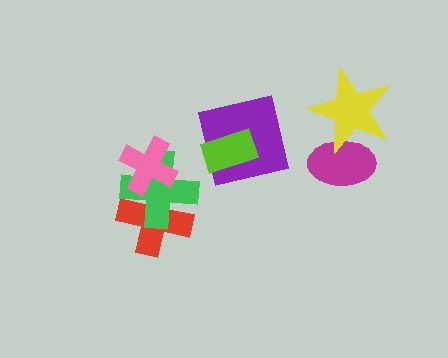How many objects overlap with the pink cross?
2 objects overlap with the pink cross.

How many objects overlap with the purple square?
1 object overlaps with the purple square.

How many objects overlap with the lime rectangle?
1 object overlaps with the lime rectangle.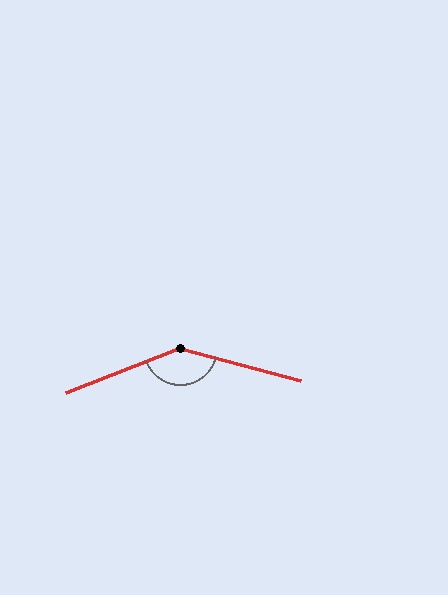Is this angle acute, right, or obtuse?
It is obtuse.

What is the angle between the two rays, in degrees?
Approximately 144 degrees.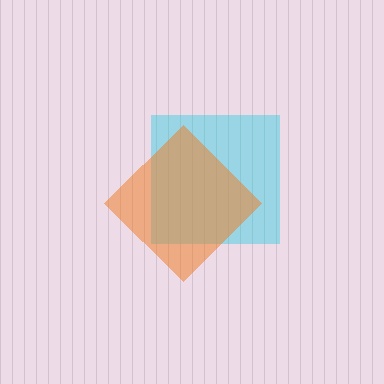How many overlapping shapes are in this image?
There are 2 overlapping shapes in the image.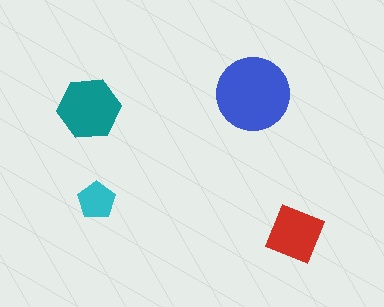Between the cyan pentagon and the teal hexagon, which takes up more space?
The teal hexagon.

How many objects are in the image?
There are 4 objects in the image.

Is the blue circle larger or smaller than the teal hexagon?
Larger.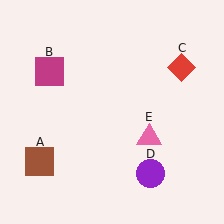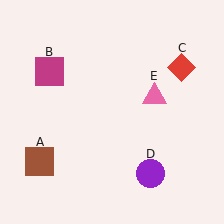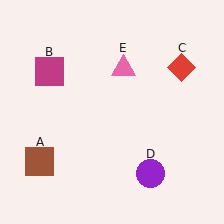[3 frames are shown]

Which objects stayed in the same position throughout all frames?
Brown square (object A) and magenta square (object B) and red diamond (object C) and purple circle (object D) remained stationary.